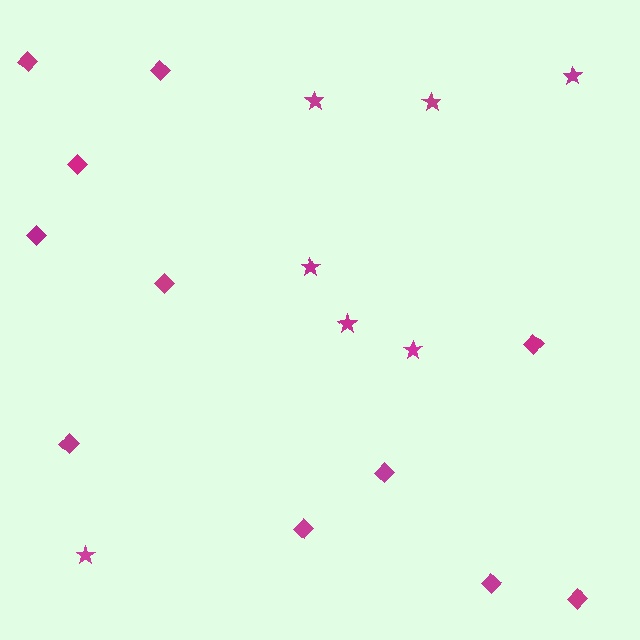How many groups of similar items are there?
There are 2 groups: one group of stars (7) and one group of diamonds (11).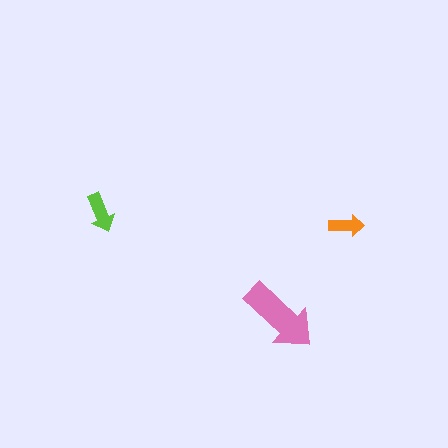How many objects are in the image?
There are 3 objects in the image.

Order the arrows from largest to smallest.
the pink one, the lime one, the orange one.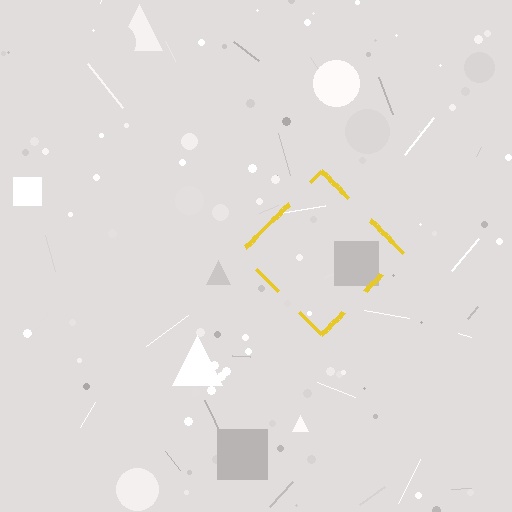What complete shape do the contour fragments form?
The contour fragments form a diamond.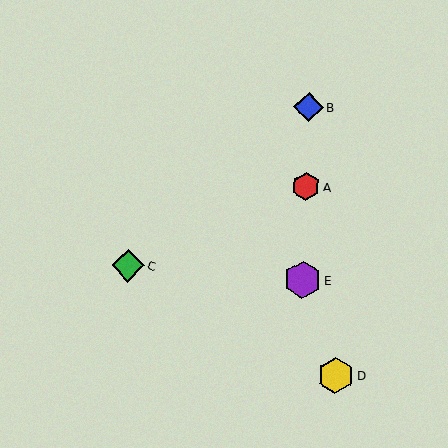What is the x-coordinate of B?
Object B is at x≈308.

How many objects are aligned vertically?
3 objects (A, B, E) are aligned vertically.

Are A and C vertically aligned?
No, A is at x≈306 and C is at x≈128.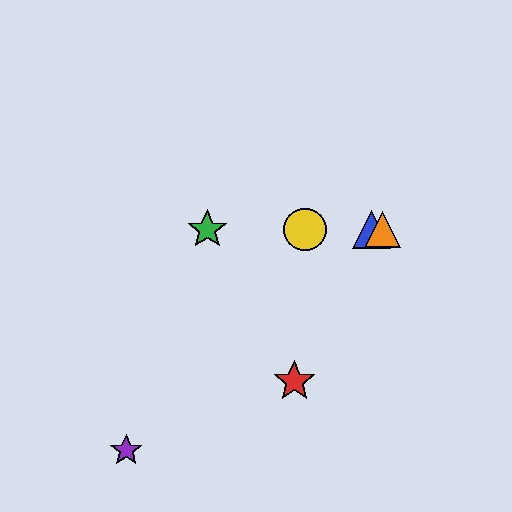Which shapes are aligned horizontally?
The blue triangle, the green star, the yellow circle, the orange triangle are aligned horizontally.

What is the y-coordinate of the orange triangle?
The orange triangle is at y≈229.